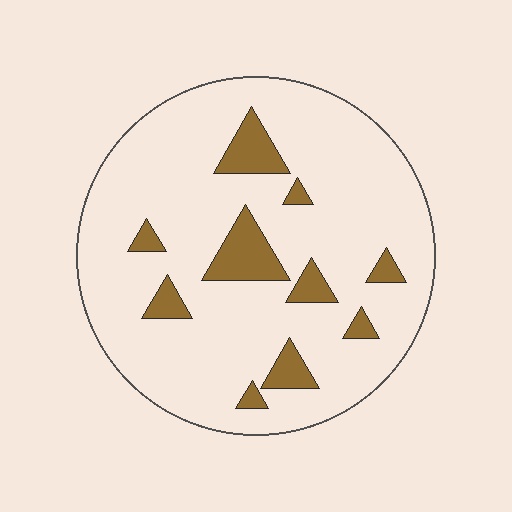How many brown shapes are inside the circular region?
10.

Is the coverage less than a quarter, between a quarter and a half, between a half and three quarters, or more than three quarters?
Less than a quarter.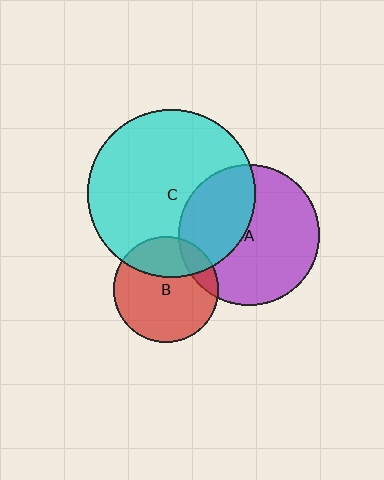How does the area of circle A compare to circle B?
Approximately 1.8 times.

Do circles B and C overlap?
Yes.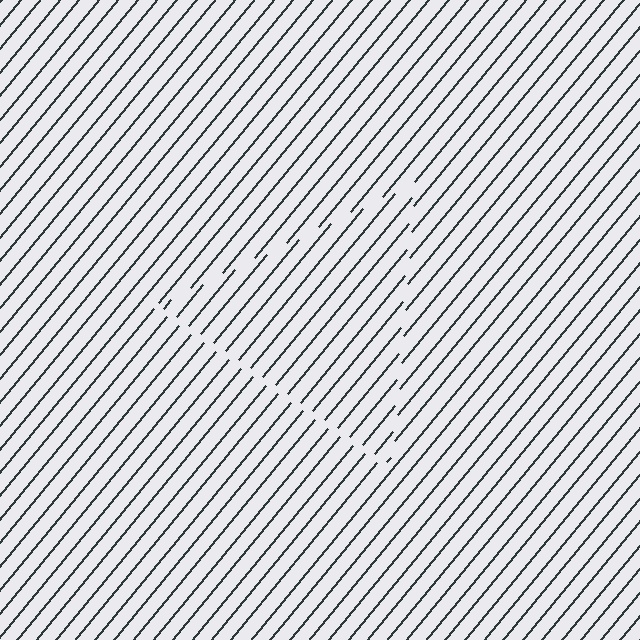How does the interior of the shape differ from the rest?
The interior of the shape contains the same grating, shifted by half a period — the contour is defined by the phase discontinuity where line-ends from the inner and outer gratings abut.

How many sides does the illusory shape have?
3 sides — the line-ends trace a triangle.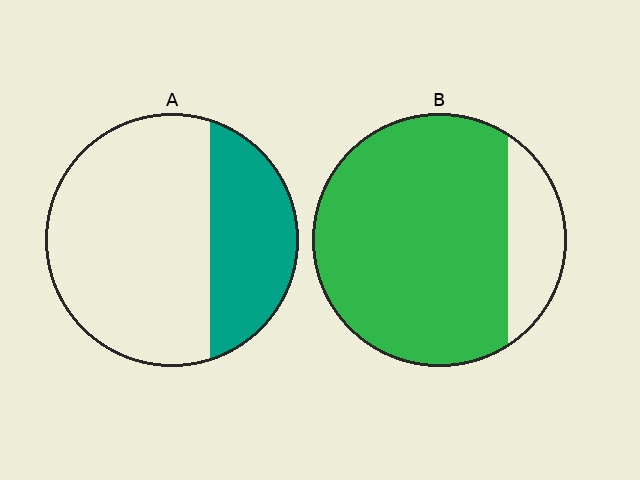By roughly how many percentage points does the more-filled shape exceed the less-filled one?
By roughly 50 percentage points (B over A).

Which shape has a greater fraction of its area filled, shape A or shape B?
Shape B.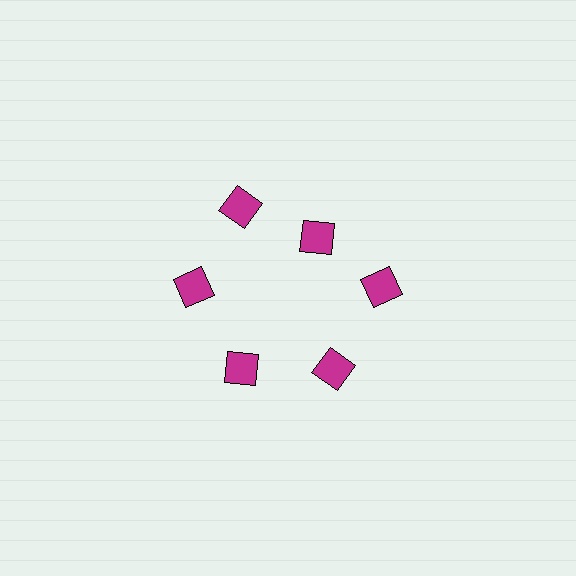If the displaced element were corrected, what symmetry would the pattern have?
It would have 6-fold rotational symmetry — the pattern would map onto itself every 60 degrees.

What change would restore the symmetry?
The symmetry would be restored by moving it outward, back onto the ring so that all 6 squares sit at equal angles and equal distance from the center.